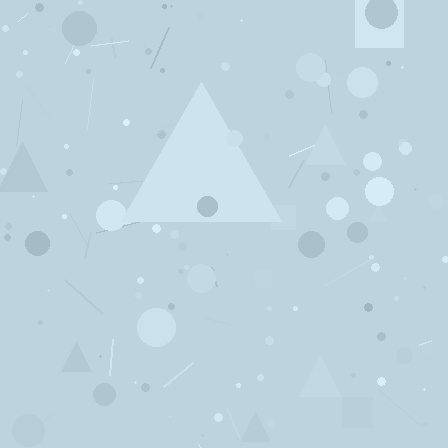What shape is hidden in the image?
A triangle is hidden in the image.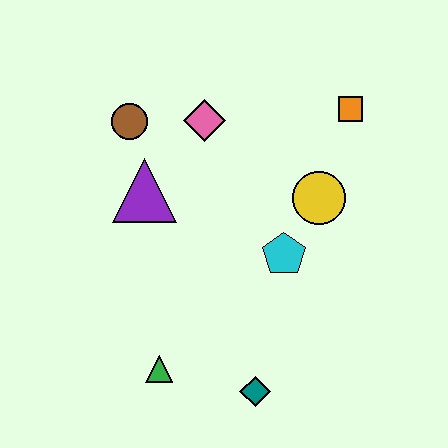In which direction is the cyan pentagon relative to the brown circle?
The cyan pentagon is to the right of the brown circle.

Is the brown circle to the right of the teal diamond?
No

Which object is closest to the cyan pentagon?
The yellow circle is closest to the cyan pentagon.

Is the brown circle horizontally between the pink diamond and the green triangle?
No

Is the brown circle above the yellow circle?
Yes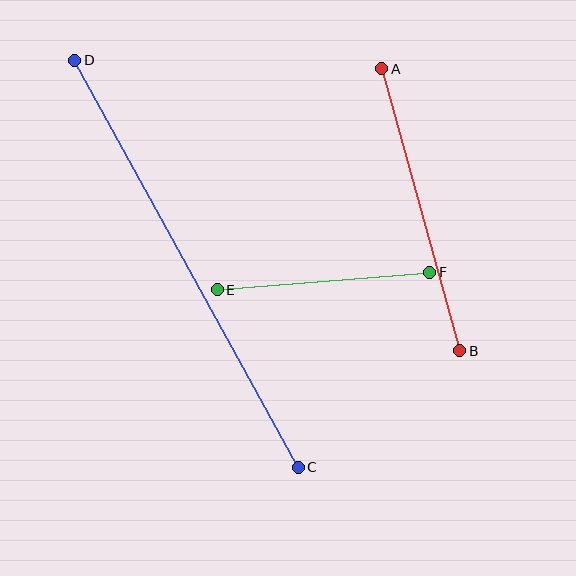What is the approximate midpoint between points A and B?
The midpoint is at approximately (421, 210) pixels.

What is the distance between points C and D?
The distance is approximately 464 pixels.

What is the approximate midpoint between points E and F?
The midpoint is at approximately (323, 281) pixels.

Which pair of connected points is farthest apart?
Points C and D are farthest apart.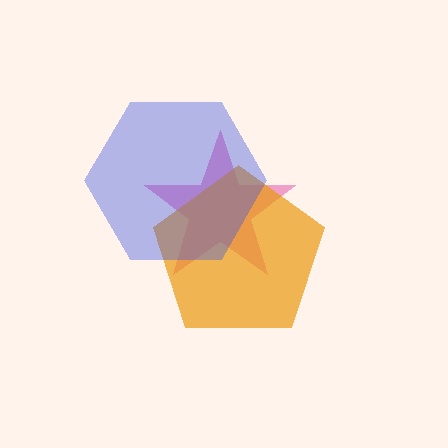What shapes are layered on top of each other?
The layered shapes are: a pink star, an orange pentagon, a blue hexagon.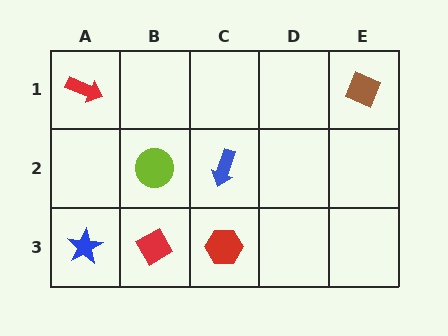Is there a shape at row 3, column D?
No, that cell is empty.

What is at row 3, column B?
A red diamond.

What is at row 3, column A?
A blue star.